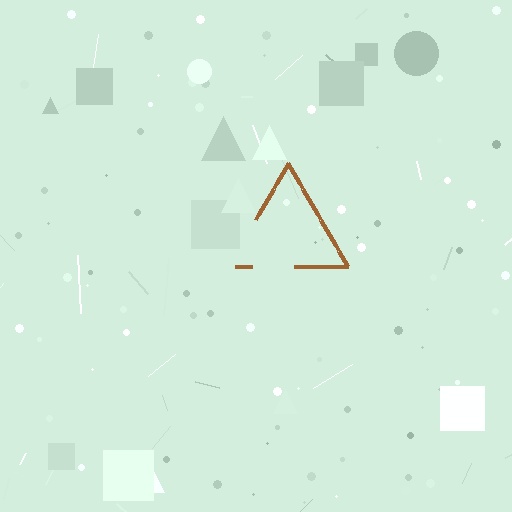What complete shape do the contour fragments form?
The contour fragments form a triangle.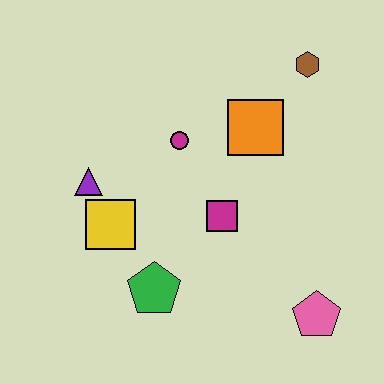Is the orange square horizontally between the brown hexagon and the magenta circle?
Yes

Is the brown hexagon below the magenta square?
No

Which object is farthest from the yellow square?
The brown hexagon is farthest from the yellow square.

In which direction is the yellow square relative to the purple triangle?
The yellow square is below the purple triangle.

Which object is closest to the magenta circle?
The orange square is closest to the magenta circle.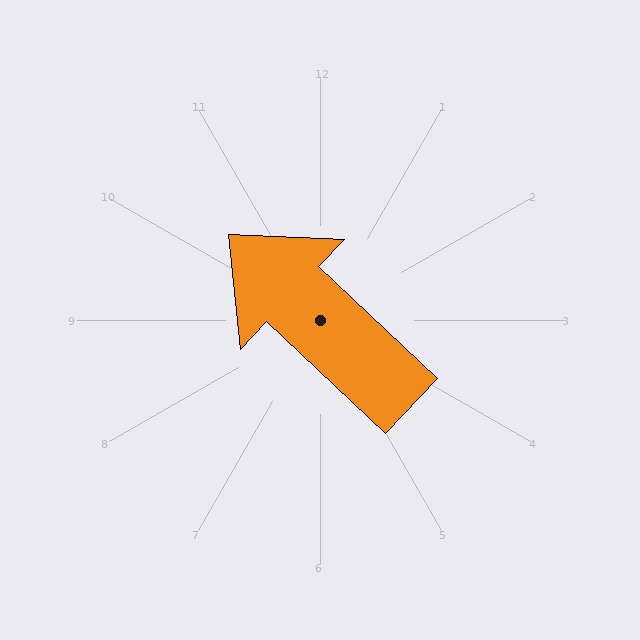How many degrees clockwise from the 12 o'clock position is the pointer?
Approximately 313 degrees.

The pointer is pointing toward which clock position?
Roughly 10 o'clock.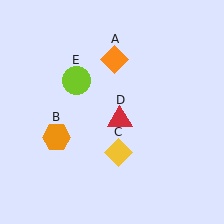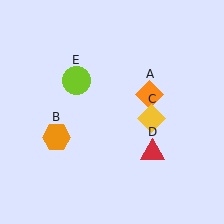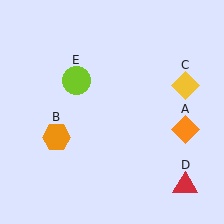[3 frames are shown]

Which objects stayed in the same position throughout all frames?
Orange hexagon (object B) and lime circle (object E) remained stationary.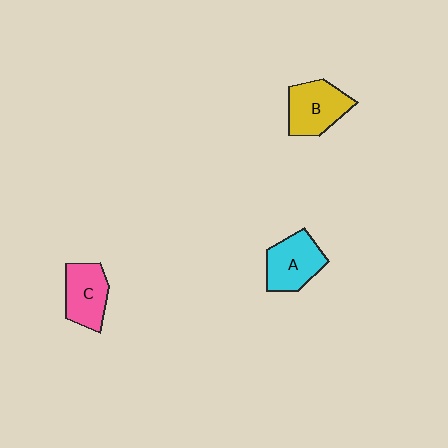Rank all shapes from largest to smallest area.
From largest to smallest: B (yellow), A (cyan), C (pink).